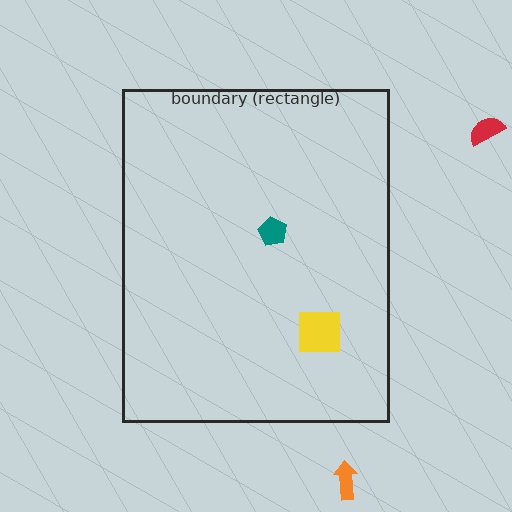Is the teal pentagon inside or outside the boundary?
Inside.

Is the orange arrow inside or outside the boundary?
Outside.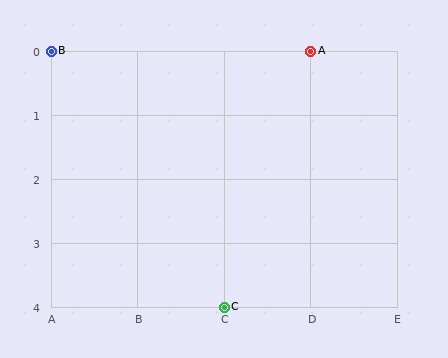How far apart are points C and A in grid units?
Points C and A are 1 column and 4 rows apart (about 4.1 grid units diagonally).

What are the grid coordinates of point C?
Point C is at grid coordinates (C, 4).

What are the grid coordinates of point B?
Point B is at grid coordinates (A, 0).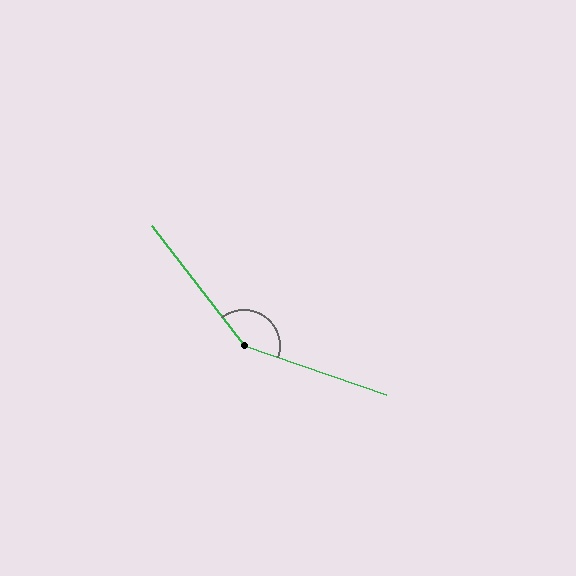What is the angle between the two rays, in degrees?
Approximately 146 degrees.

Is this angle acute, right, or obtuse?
It is obtuse.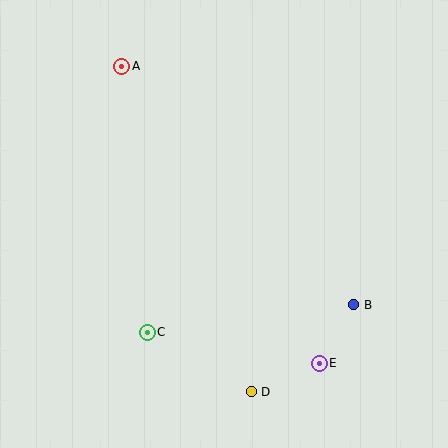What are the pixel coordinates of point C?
Point C is at (147, 332).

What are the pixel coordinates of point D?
Point D is at (251, 392).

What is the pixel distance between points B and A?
The distance between B and A is 333 pixels.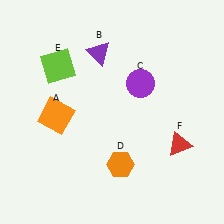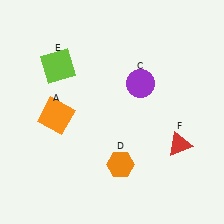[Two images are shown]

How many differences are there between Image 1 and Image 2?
There is 1 difference between the two images.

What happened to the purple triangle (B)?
The purple triangle (B) was removed in Image 2. It was in the top-left area of Image 1.